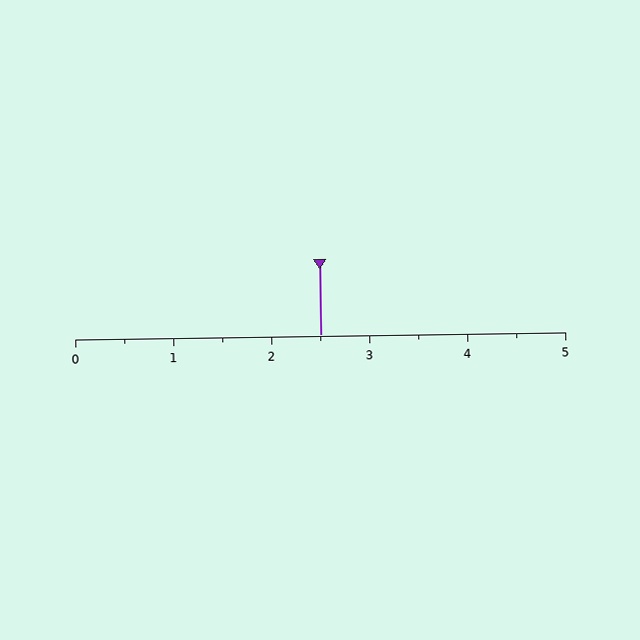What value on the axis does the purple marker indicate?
The marker indicates approximately 2.5.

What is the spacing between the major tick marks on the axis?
The major ticks are spaced 1 apart.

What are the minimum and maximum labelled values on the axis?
The axis runs from 0 to 5.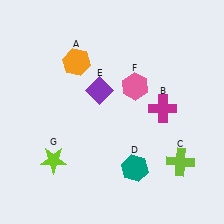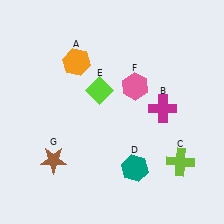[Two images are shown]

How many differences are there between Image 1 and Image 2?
There are 2 differences between the two images.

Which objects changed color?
E changed from purple to lime. G changed from lime to brown.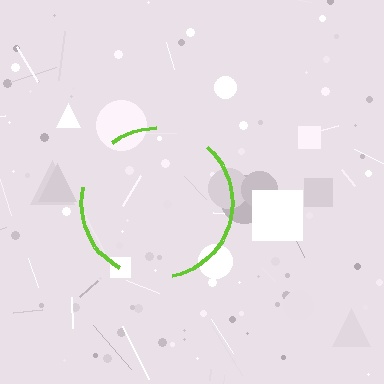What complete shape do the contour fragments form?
The contour fragments form a circle.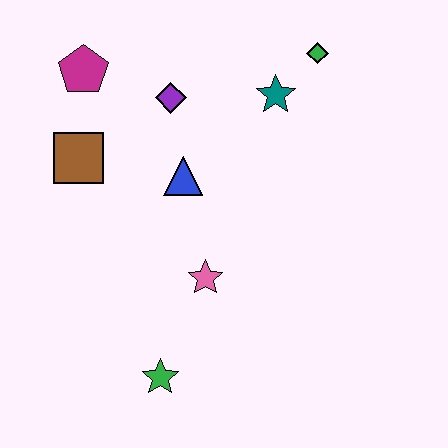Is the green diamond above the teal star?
Yes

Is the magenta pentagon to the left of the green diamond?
Yes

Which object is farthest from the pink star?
The green diamond is farthest from the pink star.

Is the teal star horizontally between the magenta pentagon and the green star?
No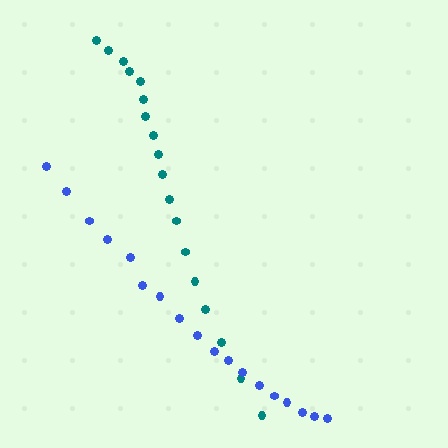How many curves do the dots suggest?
There are 2 distinct paths.